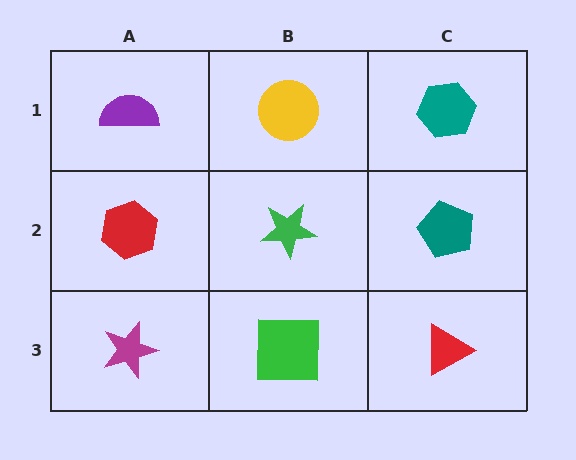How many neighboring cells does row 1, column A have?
2.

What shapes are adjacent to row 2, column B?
A yellow circle (row 1, column B), a green square (row 3, column B), a red hexagon (row 2, column A), a teal pentagon (row 2, column C).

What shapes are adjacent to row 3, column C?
A teal pentagon (row 2, column C), a green square (row 3, column B).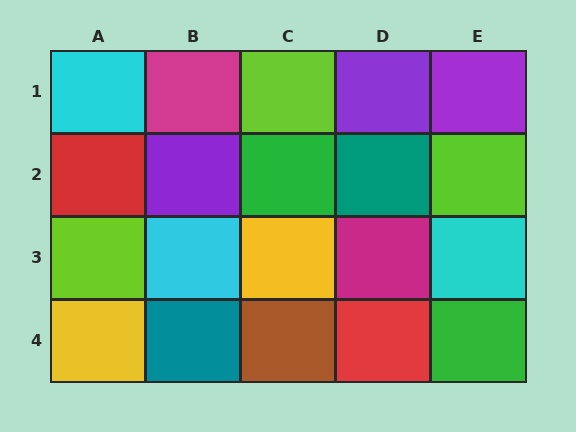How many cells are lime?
3 cells are lime.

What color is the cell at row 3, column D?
Magenta.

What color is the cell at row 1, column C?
Lime.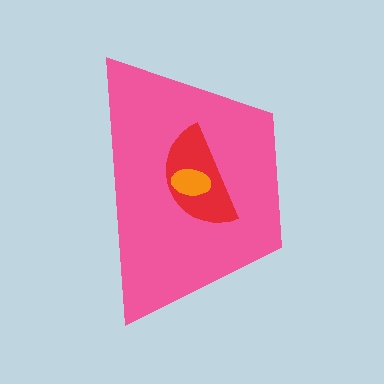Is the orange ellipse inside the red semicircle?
Yes.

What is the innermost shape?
The orange ellipse.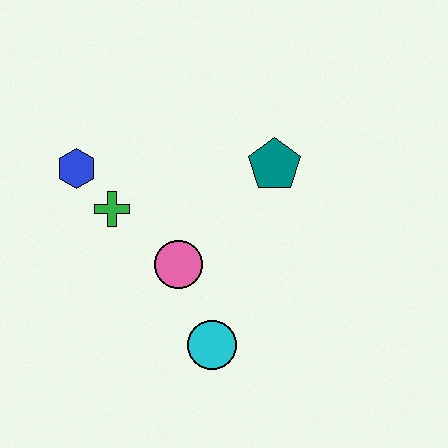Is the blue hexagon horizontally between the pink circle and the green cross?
No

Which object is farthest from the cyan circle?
The blue hexagon is farthest from the cyan circle.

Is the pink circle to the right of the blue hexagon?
Yes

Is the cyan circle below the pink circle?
Yes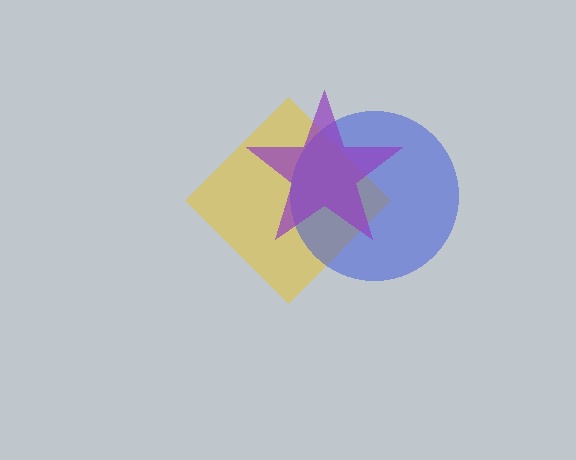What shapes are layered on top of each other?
The layered shapes are: a yellow diamond, a blue circle, a purple star.